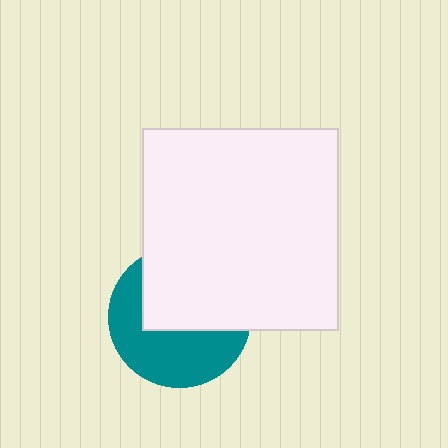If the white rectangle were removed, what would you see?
You would see the complete teal circle.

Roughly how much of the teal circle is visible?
About half of it is visible (roughly 49%).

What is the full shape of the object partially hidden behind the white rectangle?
The partially hidden object is a teal circle.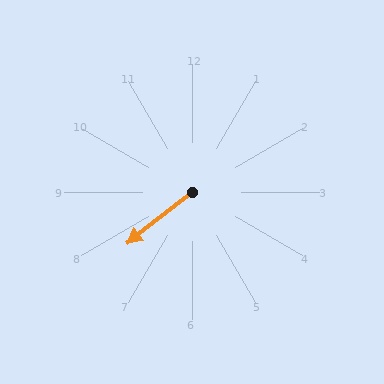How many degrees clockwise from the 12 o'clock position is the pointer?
Approximately 232 degrees.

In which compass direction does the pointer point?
Southwest.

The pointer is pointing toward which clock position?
Roughly 8 o'clock.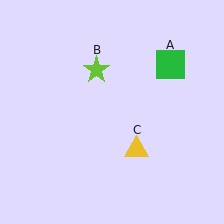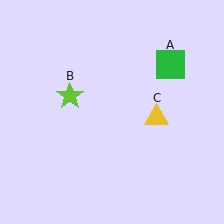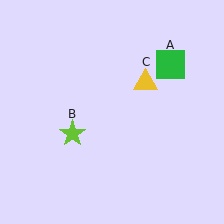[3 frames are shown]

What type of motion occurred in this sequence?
The lime star (object B), yellow triangle (object C) rotated counterclockwise around the center of the scene.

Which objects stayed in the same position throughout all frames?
Green square (object A) remained stationary.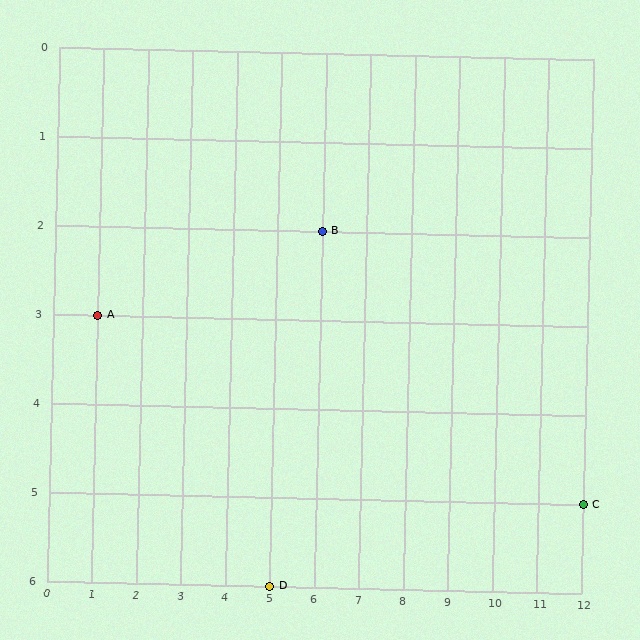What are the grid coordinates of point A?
Point A is at grid coordinates (1, 3).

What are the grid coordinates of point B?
Point B is at grid coordinates (6, 2).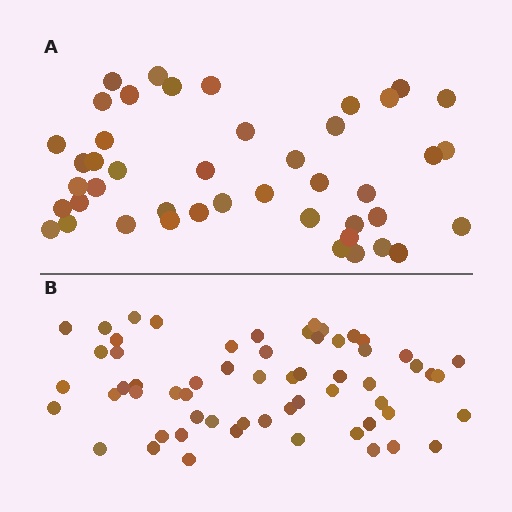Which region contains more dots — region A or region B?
Region B (the bottom region) has more dots.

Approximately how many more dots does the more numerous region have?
Region B has approximately 15 more dots than region A.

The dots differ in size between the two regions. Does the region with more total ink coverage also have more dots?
No. Region A has more total ink coverage because its dots are larger, but region B actually contains more individual dots. Total area can be misleading — the number of items is what matters here.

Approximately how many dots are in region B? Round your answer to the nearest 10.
About 60 dots.